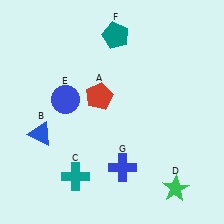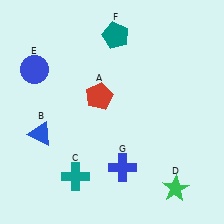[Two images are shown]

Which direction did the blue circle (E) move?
The blue circle (E) moved left.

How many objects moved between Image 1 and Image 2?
1 object moved between the two images.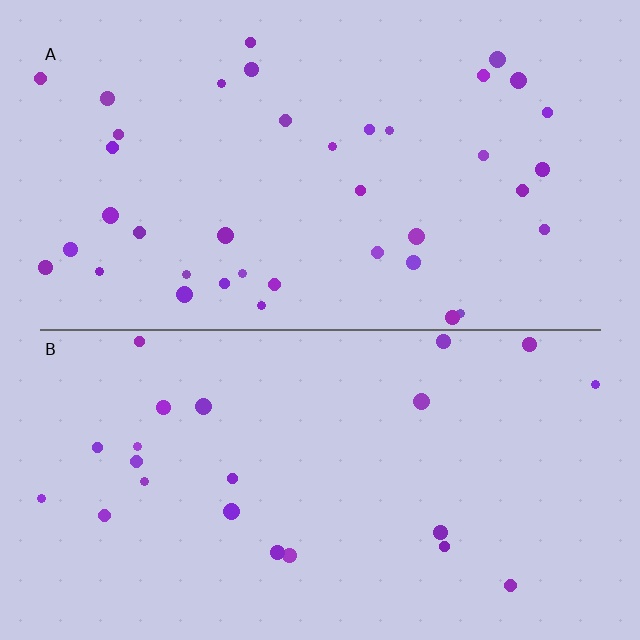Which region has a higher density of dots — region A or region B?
A (the top).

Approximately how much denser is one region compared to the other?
Approximately 1.7× — region A over region B.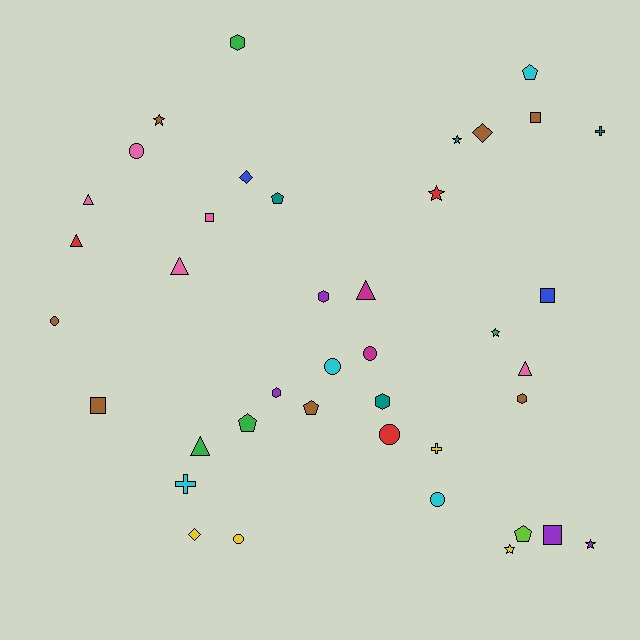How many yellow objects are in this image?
There are 4 yellow objects.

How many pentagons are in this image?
There are 5 pentagons.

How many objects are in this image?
There are 40 objects.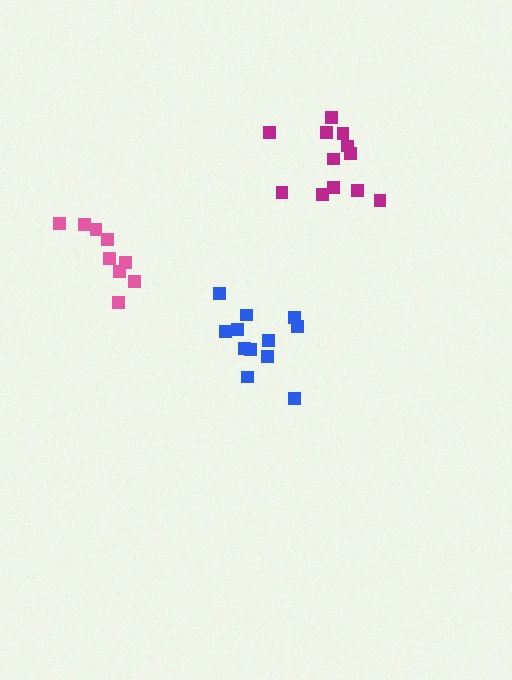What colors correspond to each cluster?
The clusters are colored: pink, magenta, blue.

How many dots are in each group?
Group 1: 9 dots, Group 2: 12 dots, Group 3: 12 dots (33 total).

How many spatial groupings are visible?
There are 3 spatial groupings.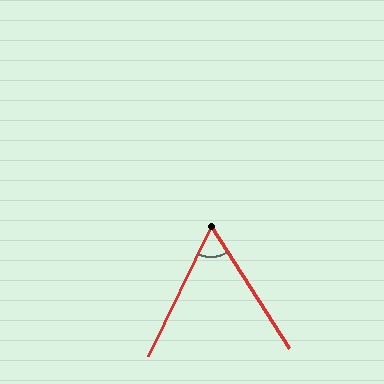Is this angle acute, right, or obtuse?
It is acute.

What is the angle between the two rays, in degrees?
Approximately 58 degrees.